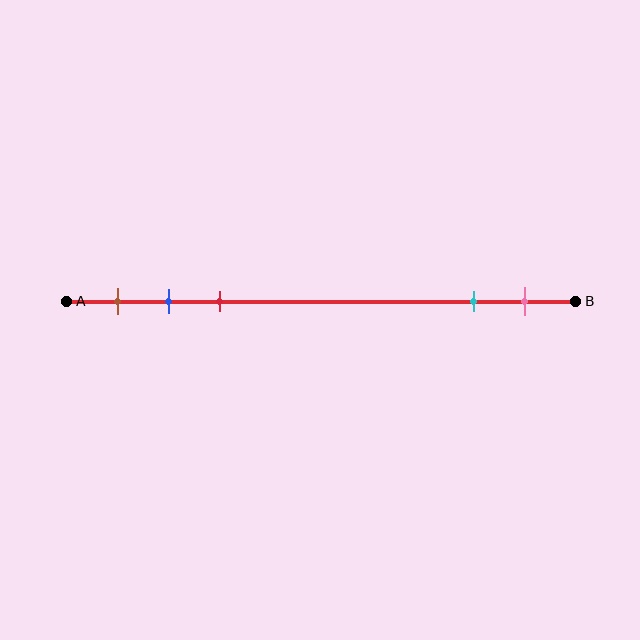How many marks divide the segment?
There are 5 marks dividing the segment.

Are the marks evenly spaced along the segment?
No, the marks are not evenly spaced.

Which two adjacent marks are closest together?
The blue and red marks are the closest adjacent pair.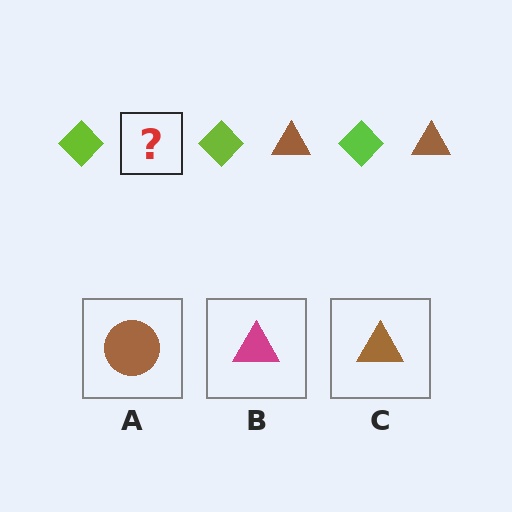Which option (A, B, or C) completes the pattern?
C.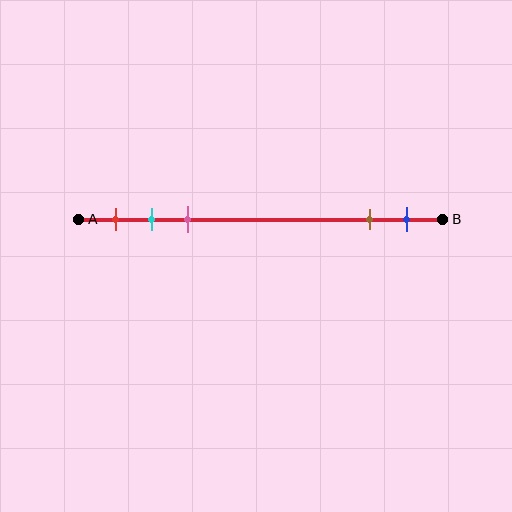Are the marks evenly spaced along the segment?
No, the marks are not evenly spaced.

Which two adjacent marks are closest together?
The cyan and pink marks are the closest adjacent pair.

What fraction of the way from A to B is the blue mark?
The blue mark is approximately 90% (0.9) of the way from A to B.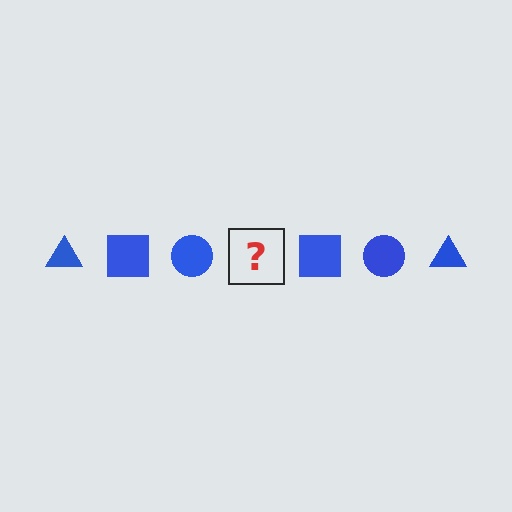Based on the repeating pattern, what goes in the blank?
The blank should be a blue triangle.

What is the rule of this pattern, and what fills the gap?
The rule is that the pattern cycles through triangle, square, circle shapes in blue. The gap should be filled with a blue triangle.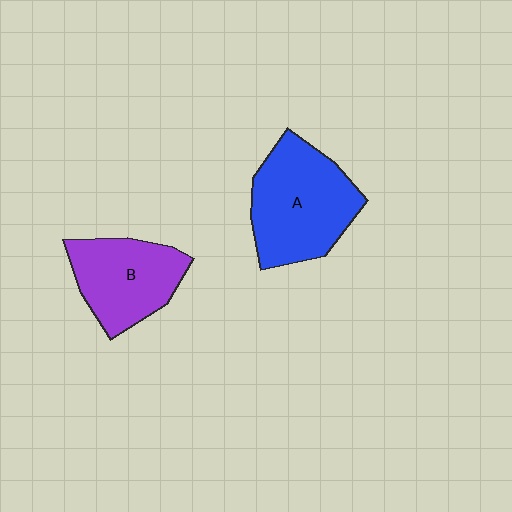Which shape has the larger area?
Shape A (blue).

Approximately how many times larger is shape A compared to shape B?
Approximately 1.3 times.